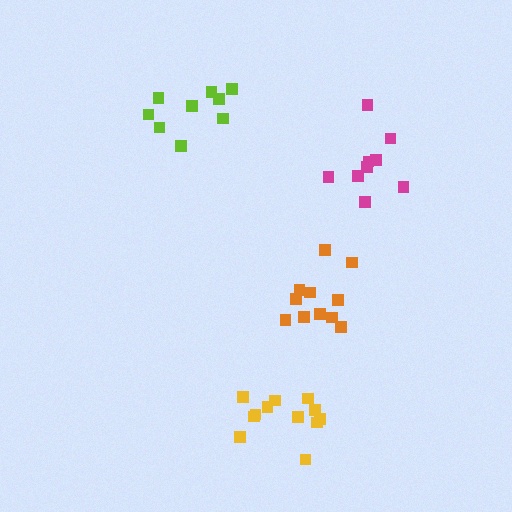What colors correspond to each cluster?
The clusters are colored: orange, yellow, lime, magenta.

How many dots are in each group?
Group 1: 11 dots, Group 2: 12 dots, Group 3: 9 dots, Group 4: 9 dots (41 total).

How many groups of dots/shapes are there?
There are 4 groups.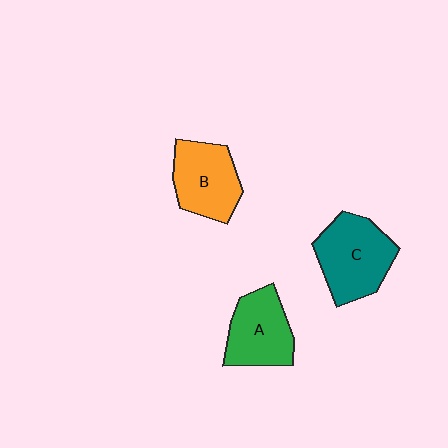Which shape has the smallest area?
Shape A (green).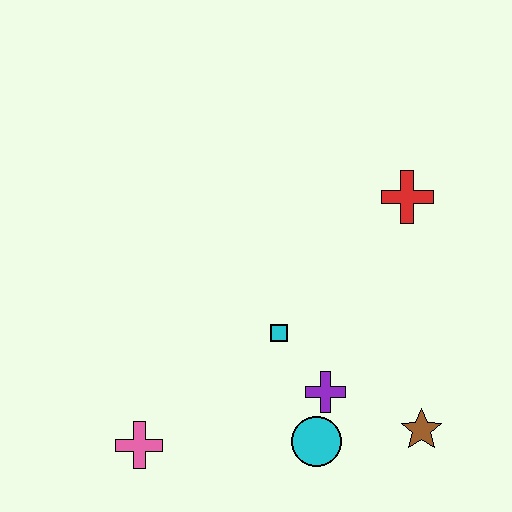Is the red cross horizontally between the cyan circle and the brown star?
Yes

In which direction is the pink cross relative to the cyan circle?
The pink cross is to the left of the cyan circle.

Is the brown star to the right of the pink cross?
Yes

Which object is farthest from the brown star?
The pink cross is farthest from the brown star.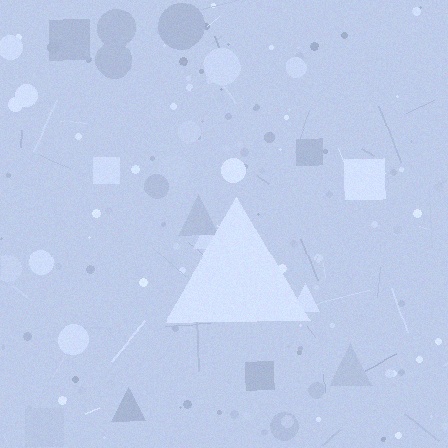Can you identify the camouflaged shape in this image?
The camouflaged shape is a triangle.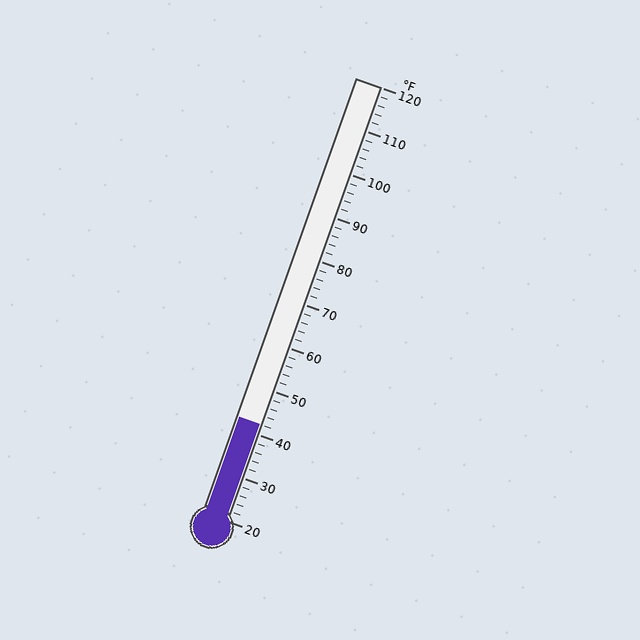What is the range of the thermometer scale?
The thermometer scale ranges from 20°F to 120°F.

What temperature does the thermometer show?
The thermometer shows approximately 42°F.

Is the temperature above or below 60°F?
The temperature is below 60°F.